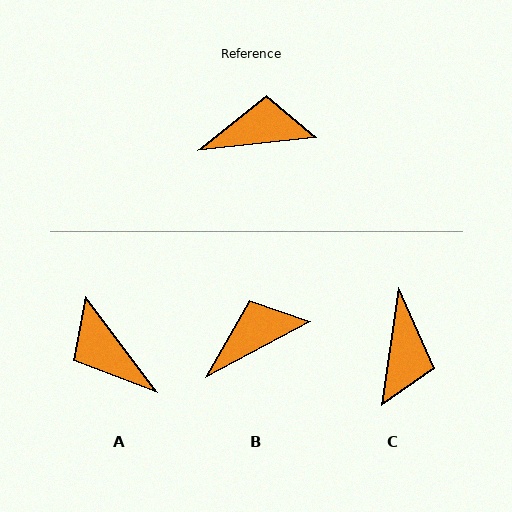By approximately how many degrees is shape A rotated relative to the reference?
Approximately 120 degrees counter-clockwise.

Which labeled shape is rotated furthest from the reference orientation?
A, about 120 degrees away.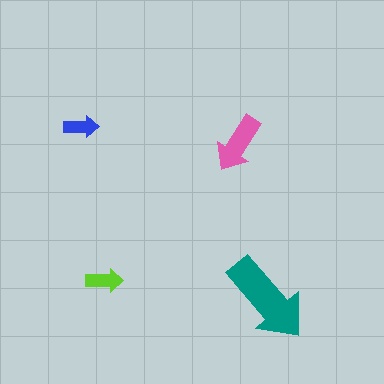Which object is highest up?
The blue arrow is topmost.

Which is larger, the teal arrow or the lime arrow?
The teal one.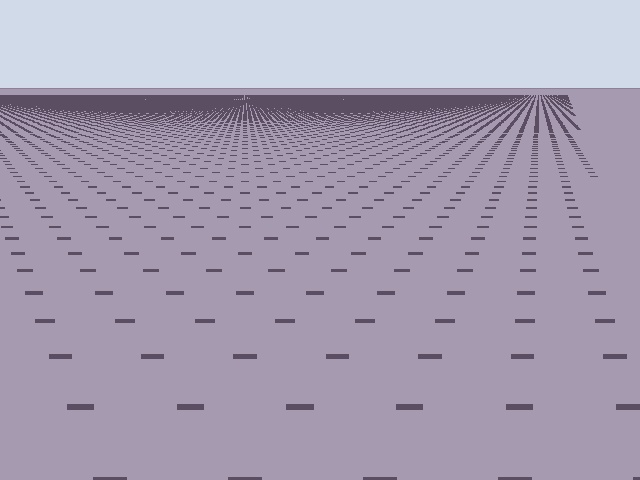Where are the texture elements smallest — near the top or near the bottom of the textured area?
Near the top.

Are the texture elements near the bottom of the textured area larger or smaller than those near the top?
Larger. Near the bottom, elements are closer to the viewer and appear at a bigger on-screen size.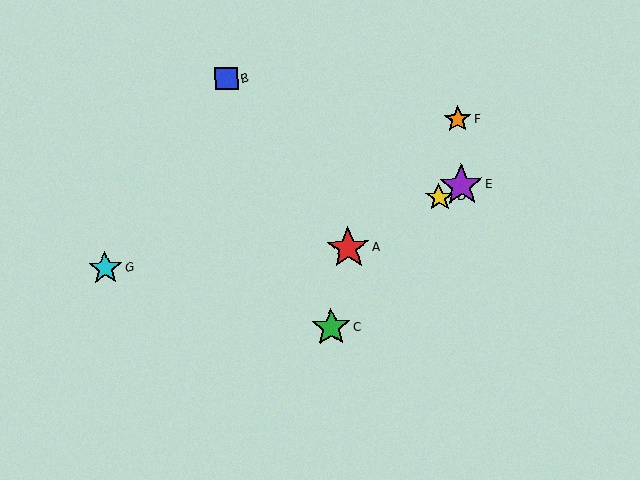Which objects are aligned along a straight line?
Objects A, D, E are aligned along a straight line.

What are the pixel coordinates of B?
Object B is at (226, 79).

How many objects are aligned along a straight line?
3 objects (A, D, E) are aligned along a straight line.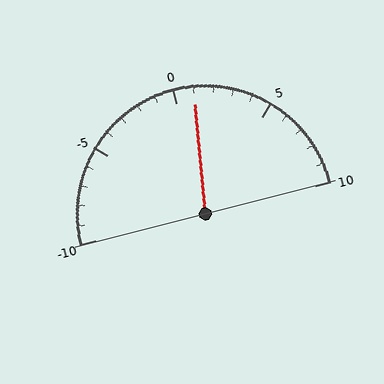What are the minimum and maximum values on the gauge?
The gauge ranges from -10 to 10.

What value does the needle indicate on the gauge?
The needle indicates approximately 1.